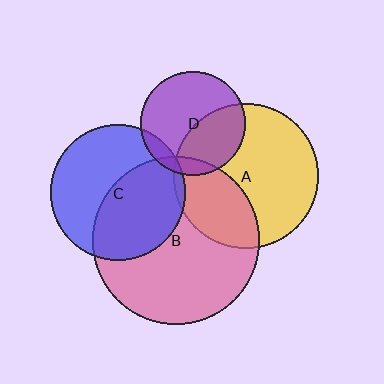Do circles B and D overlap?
Yes.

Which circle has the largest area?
Circle B (pink).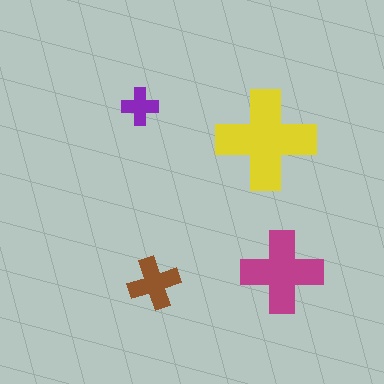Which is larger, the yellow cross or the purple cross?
The yellow one.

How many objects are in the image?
There are 4 objects in the image.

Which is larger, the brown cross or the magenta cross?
The magenta one.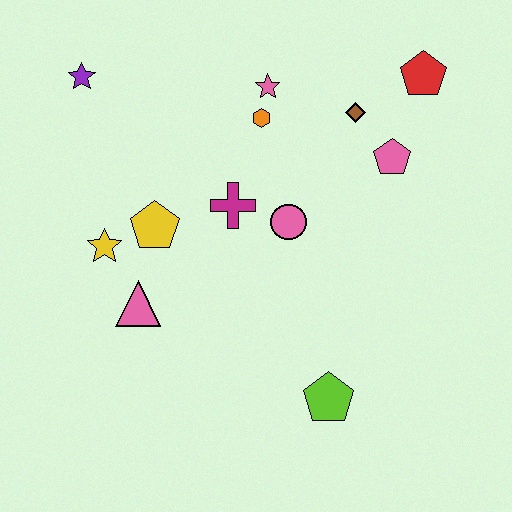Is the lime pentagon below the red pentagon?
Yes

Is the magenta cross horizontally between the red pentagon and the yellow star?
Yes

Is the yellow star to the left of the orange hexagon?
Yes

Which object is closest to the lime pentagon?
The pink circle is closest to the lime pentagon.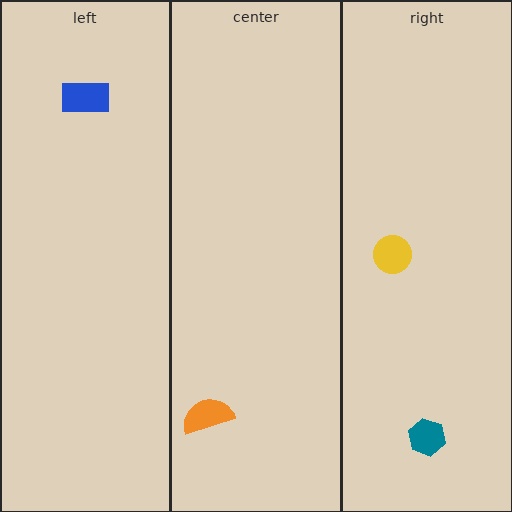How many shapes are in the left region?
1.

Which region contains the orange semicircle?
The center region.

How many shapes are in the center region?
1.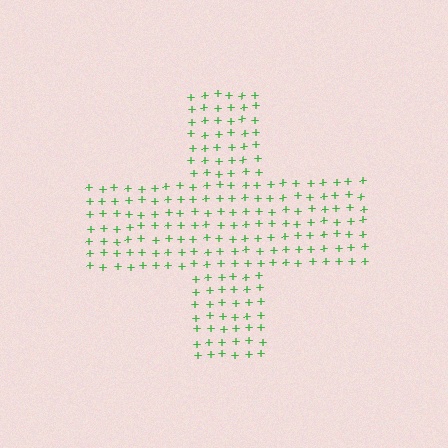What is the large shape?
The large shape is a cross.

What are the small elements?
The small elements are plus signs.